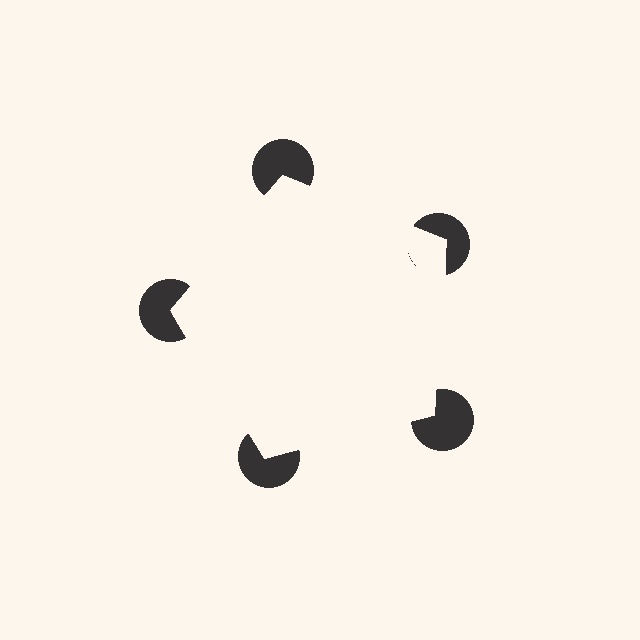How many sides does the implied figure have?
5 sides.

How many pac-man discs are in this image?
There are 5 — one at each vertex of the illusory pentagon.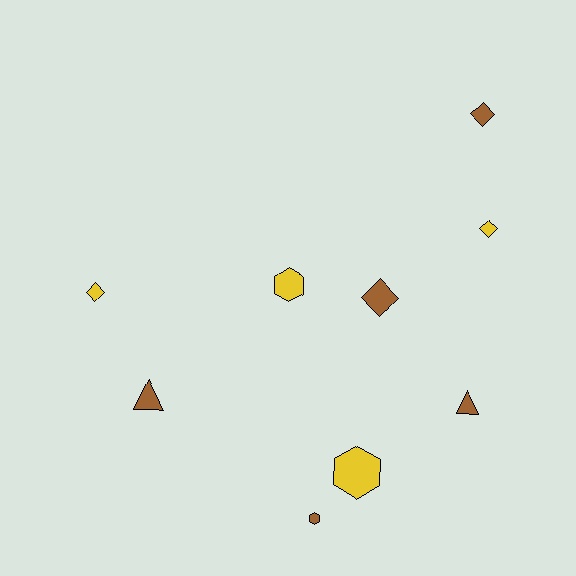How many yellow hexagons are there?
There are 2 yellow hexagons.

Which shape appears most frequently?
Diamond, with 4 objects.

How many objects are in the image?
There are 9 objects.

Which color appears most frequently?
Brown, with 5 objects.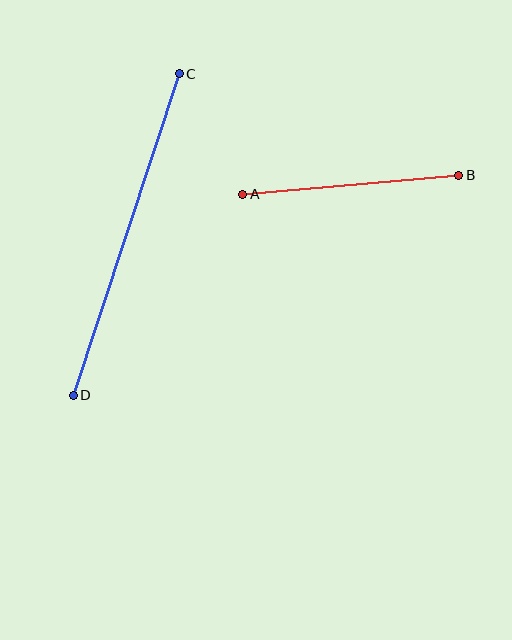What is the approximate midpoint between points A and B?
The midpoint is at approximately (351, 185) pixels.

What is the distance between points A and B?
The distance is approximately 217 pixels.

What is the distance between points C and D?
The distance is approximately 338 pixels.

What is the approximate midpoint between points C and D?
The midpoint is at approximately (126, 235) pixels.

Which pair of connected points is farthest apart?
Points C and D are farthest apart.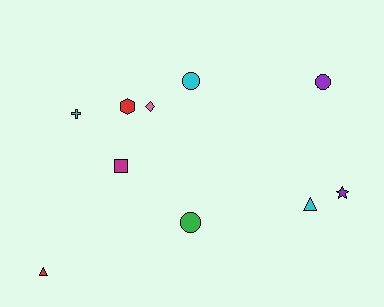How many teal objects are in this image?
There are no teal objects.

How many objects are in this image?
There are 10 objects.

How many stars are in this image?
There is 1 star.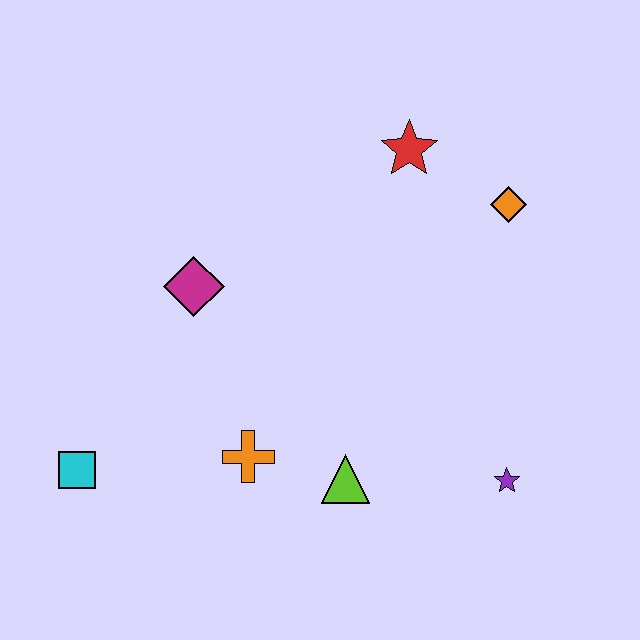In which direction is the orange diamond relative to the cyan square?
The orange diamond is to the right of the cyan square.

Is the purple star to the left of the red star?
No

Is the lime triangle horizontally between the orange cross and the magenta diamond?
No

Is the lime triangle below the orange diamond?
Yes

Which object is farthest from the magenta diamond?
The purple star is farthest from the magenta diamond.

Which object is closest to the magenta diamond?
The orange cross is closest to the magenta diamond.